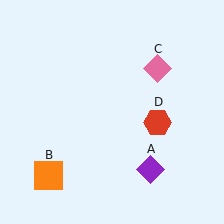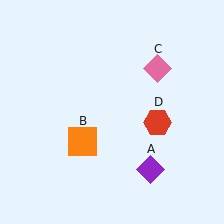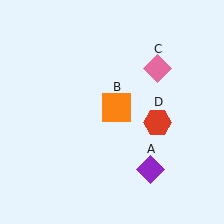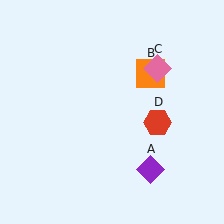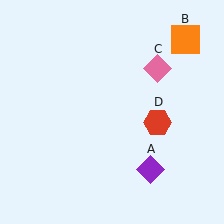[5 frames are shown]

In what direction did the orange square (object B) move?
The orange square (object B) moved up and to the right.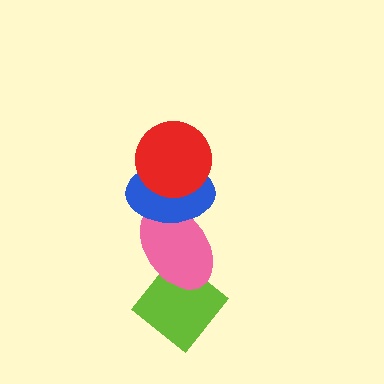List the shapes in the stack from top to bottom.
From top to bottom: the red circle, the blue ellipse, the pink ellipse, the lime diamond.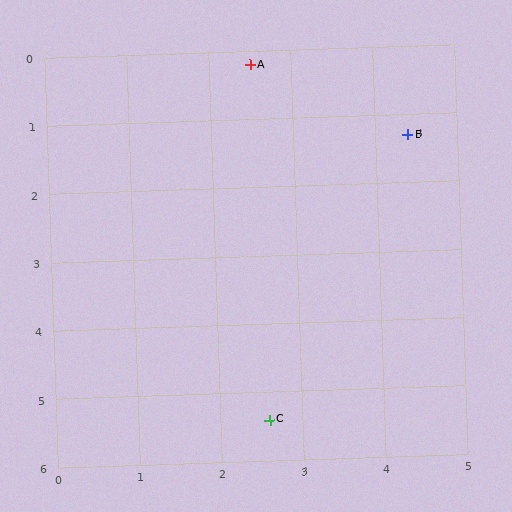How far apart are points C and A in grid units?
Points C and A are about 5.2 grid units apart.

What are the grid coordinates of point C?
Point C is at approximately (2.6, 5.4).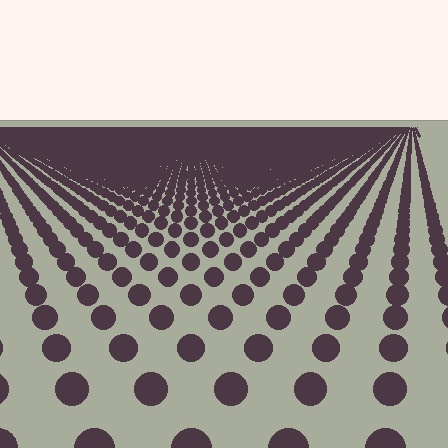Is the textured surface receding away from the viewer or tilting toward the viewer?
The surface is receding away from the viewer. Texture elements get smaller and denser toward the top.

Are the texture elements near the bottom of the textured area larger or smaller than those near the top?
Larger. Near the bottom, elements are closer to the viewer and appear at a bigger on-screen size.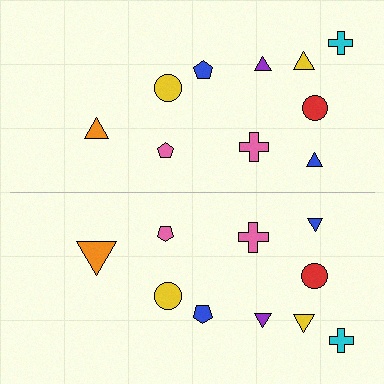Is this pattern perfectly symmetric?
No, the pattern is not perfectly symmetric. The orange triangle on the bottom side has a different size than its mirror counterpart.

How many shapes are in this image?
There are 20 shapes in this image.